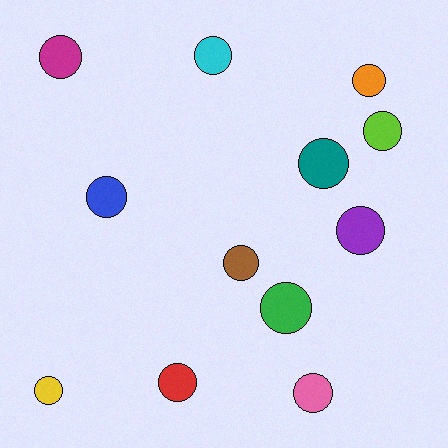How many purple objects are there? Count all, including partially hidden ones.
There is 1 purple object.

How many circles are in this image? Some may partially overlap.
There are 12 circles.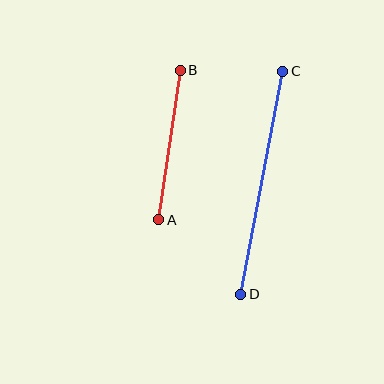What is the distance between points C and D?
The distance is approximately 227 pixels.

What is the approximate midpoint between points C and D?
The midpoint is at approximately (262, 183) pixels.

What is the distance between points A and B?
The distance is approximately 151 pixels.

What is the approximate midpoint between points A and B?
The midpoint is at approximately (170, 145) pixels.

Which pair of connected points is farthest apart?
Points C and D are farthest apart.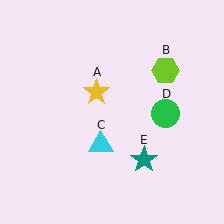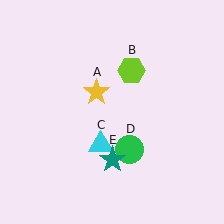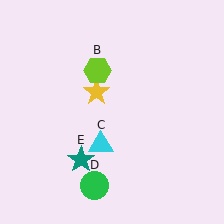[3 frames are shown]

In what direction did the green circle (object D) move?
The green circle (object D) moved down and to the left.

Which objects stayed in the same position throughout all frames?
Yellow star (object A) and cyan triangle (object C) remained stationary.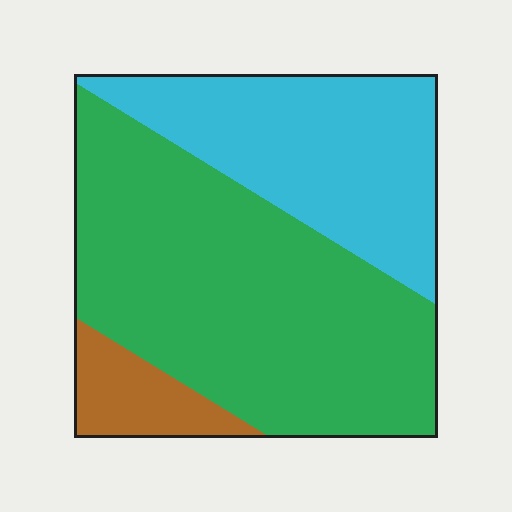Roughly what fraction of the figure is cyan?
Cyan takes up about one third (1/3) of the figure.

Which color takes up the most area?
Green, at roughly 60%.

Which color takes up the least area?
Brown, at roughly 10%.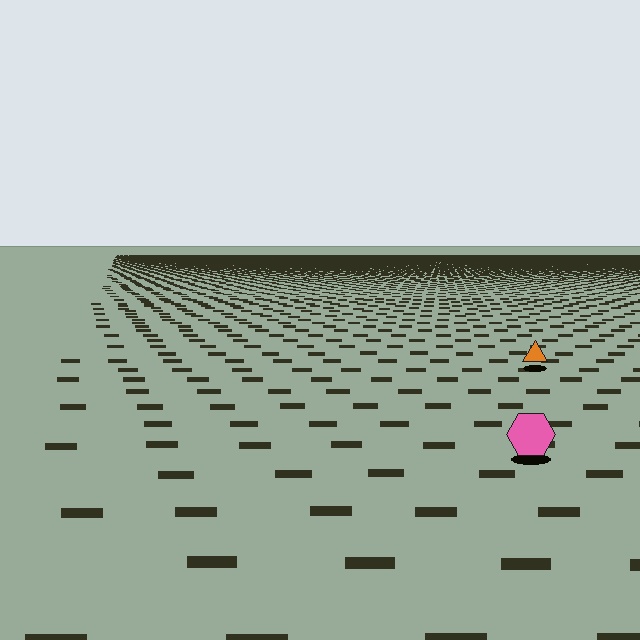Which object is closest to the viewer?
The pink hexagon is closest. The texture marks near it are larger and more spread out.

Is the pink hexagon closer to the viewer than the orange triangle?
Yes. The pink hexagon is closer — you can tell from the texture gradient: the ground texture is coarser near it.